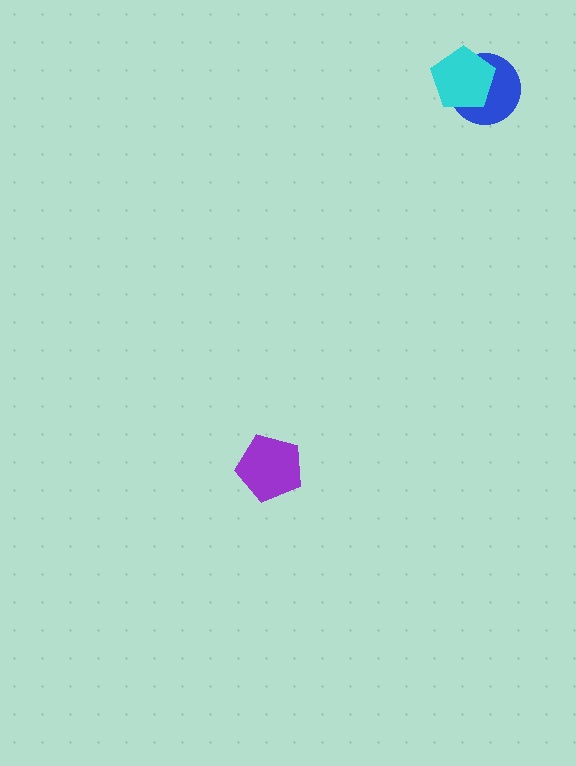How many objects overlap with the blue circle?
1 object overlaps with the blue circle.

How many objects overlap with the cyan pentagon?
1 object overlaps with the cyan pentagon.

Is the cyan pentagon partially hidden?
No, no other shape covers it.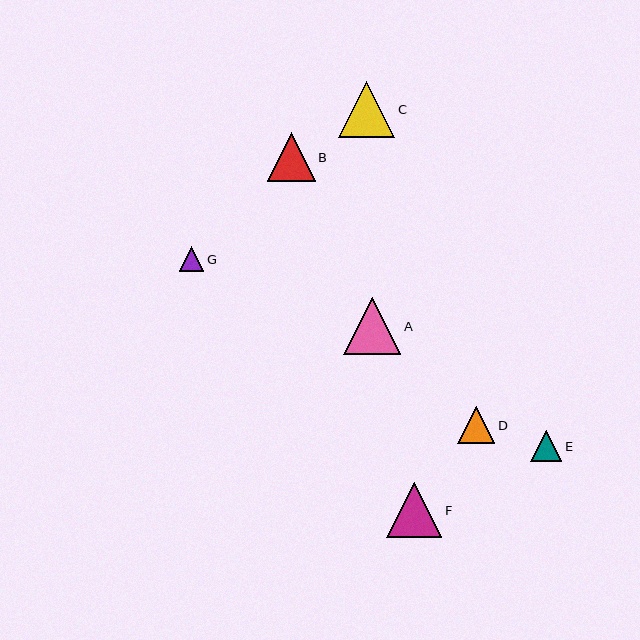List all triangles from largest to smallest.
From largest to smallest: A, C, F, B, D, E, G.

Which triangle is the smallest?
Triangle G is the smallest with a size of approximately 25 pixels.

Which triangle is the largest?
Triangle A is the largest with a size of approximately 57 pixels.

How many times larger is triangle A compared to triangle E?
Triangle A is approximately 1.8 times the size of triangle E.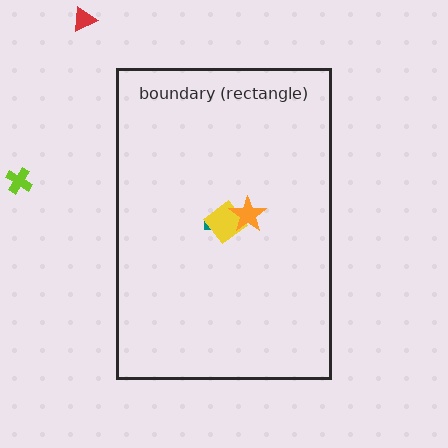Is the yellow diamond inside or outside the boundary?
Inside.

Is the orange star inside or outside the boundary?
Inside.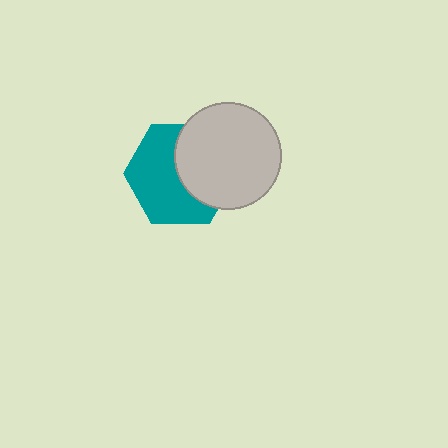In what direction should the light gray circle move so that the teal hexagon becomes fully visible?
The light gray circle should move right. That is the shortest direction to clear the overlap and leave the teal hexagon fully visible.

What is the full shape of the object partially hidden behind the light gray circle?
The partially hidden object is a teal hexagon.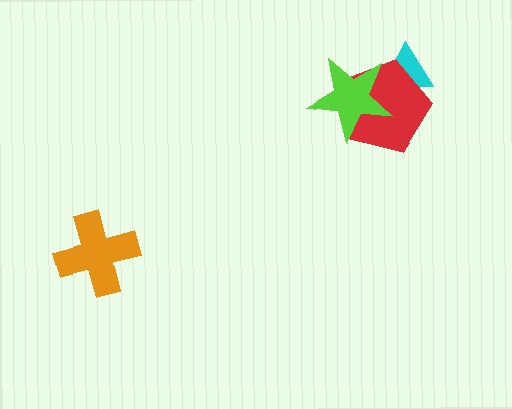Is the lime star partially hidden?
No, no other shape covers it.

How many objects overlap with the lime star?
2 objects overlap with the lime star.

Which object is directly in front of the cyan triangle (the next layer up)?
The red pentagon is directly in front of the cyan triangle.